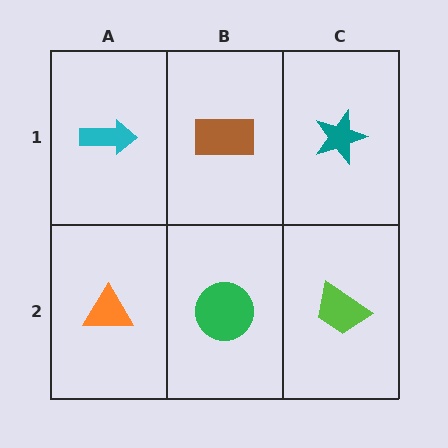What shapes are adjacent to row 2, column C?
A teal star (row 1, column C), a green circle (row 2, column B).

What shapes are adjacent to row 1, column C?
A lime trapezoid (row 2, column C), a brown rectangle (row 1, column B).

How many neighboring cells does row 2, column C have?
2.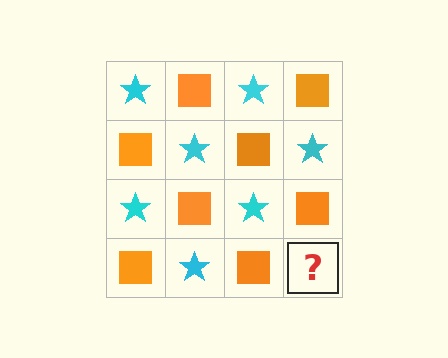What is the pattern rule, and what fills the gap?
The rule is that it alternates cyan star and orange square in a checkerboard pattern. The gap should be filled with a cyan star.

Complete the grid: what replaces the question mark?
The question mark should be replaced with a cyan star.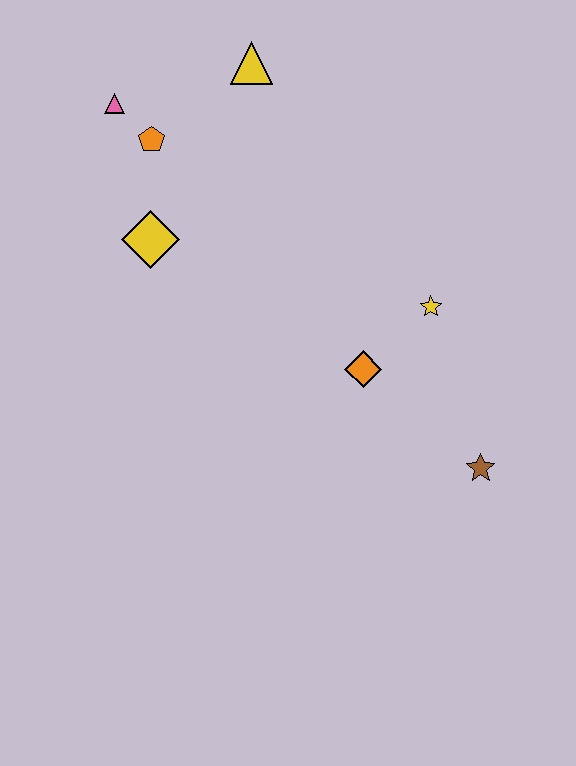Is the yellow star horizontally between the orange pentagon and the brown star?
Yes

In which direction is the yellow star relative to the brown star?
The yellow star is above the brown star.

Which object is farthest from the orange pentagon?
The brown star is farthest from the orange pentagon.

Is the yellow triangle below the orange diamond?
No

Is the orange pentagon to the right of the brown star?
No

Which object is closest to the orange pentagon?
The pink triangle is closest to the orange pentagon.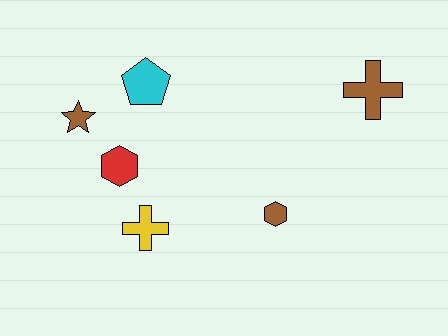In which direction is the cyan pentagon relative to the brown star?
The cyan pentagon is to the right of the brown star.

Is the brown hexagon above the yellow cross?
Yes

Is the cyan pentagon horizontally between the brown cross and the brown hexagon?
No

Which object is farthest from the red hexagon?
The brown cross is farthest from the red hexagon.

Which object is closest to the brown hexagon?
The yellow cross is closest to the brown hexagon.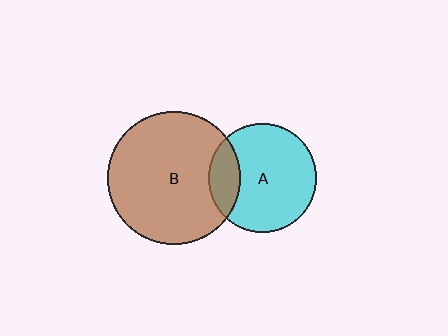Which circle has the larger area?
Circle B (brown).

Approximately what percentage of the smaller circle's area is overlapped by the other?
Approximately 20%.